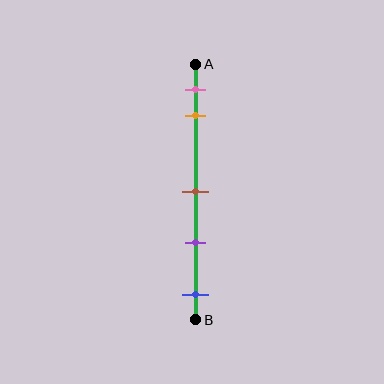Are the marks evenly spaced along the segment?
No, the marks are not evenly spaced.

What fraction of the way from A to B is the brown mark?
The brown mark is approximately 50% (0.5) of the way from A to B.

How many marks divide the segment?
There are 5 marks dividing the segment.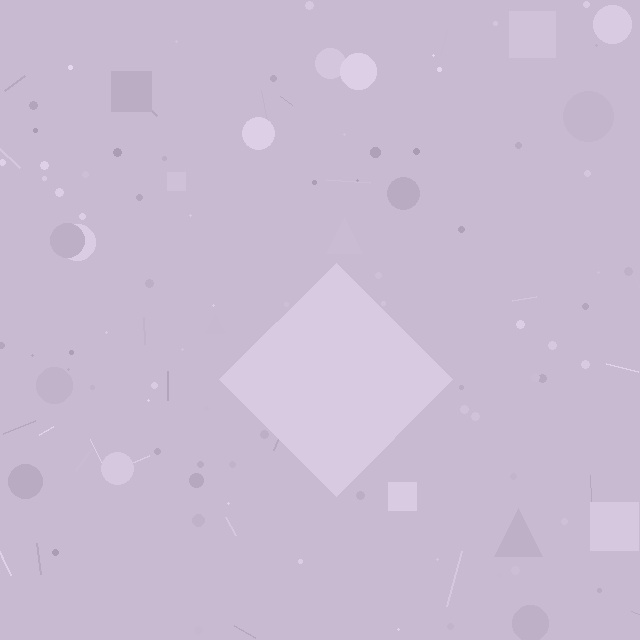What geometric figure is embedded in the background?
A diamond is embedded in the background.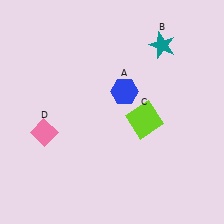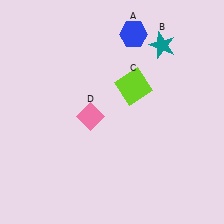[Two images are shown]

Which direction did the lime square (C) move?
The lime square (C) moved up.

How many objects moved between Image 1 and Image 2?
3 objects moved between the two images.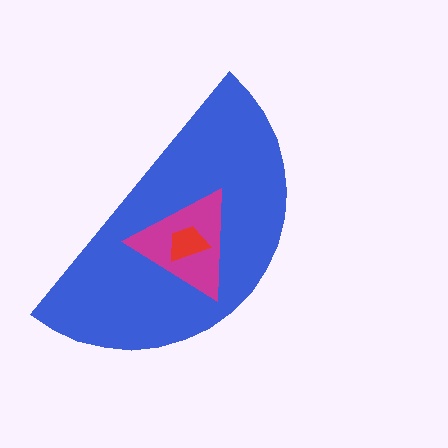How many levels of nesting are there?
3.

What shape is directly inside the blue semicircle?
The magenta triangle.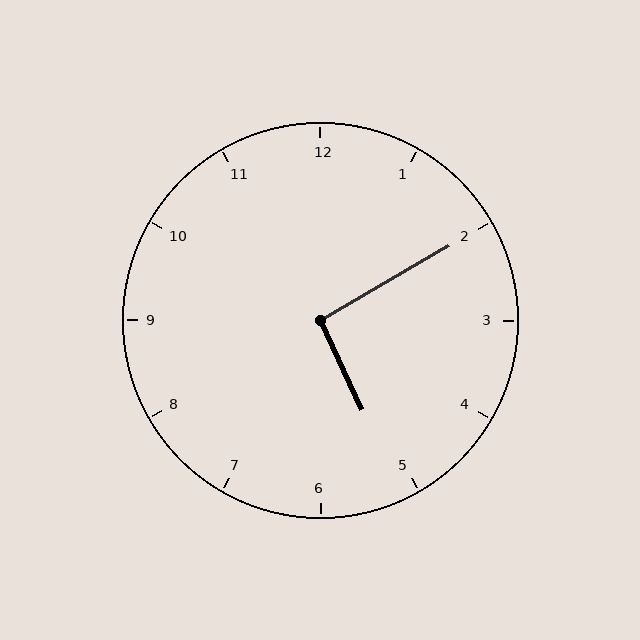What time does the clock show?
5:10.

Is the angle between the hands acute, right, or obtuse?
It is right.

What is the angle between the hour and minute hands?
Approximately 95 degrees.